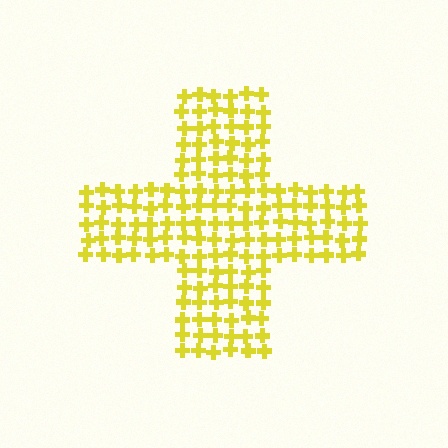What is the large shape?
The large shape is a cross.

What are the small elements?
The small elements are crosses.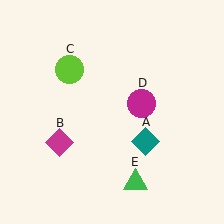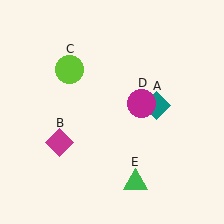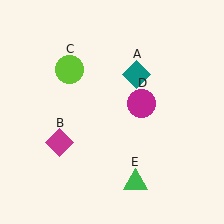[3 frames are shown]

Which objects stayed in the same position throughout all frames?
Magenta diamond (object B) and lime circle (object C) and magenta circle (object D) and green triangle (object E) remained stationary.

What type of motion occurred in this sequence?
The teal diamond (object A) rotated counterclockwise around the center of the scene.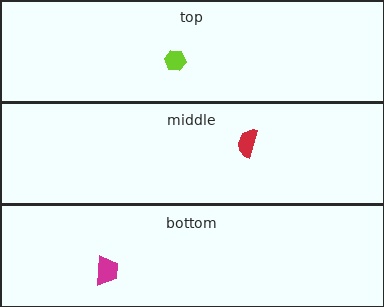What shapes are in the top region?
The lime hexagon.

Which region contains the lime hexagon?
The top region.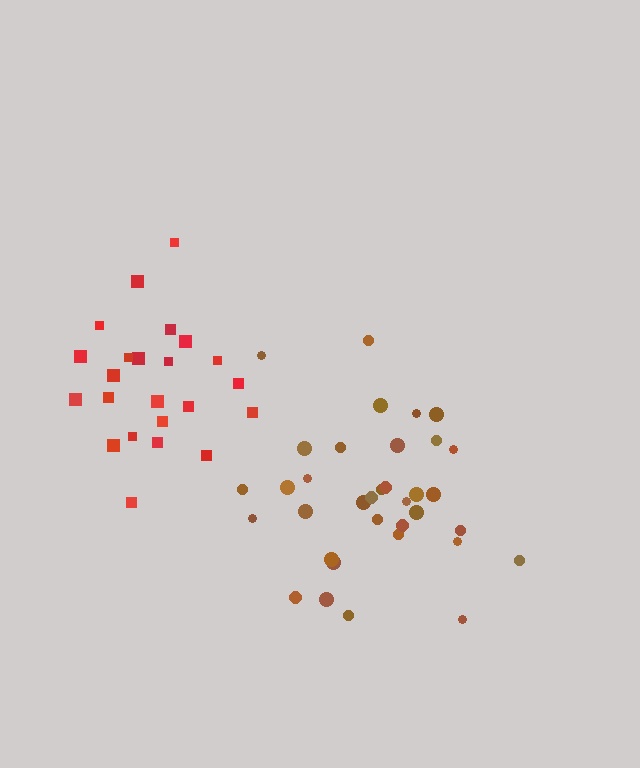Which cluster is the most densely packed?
Red.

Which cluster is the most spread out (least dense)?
Brown.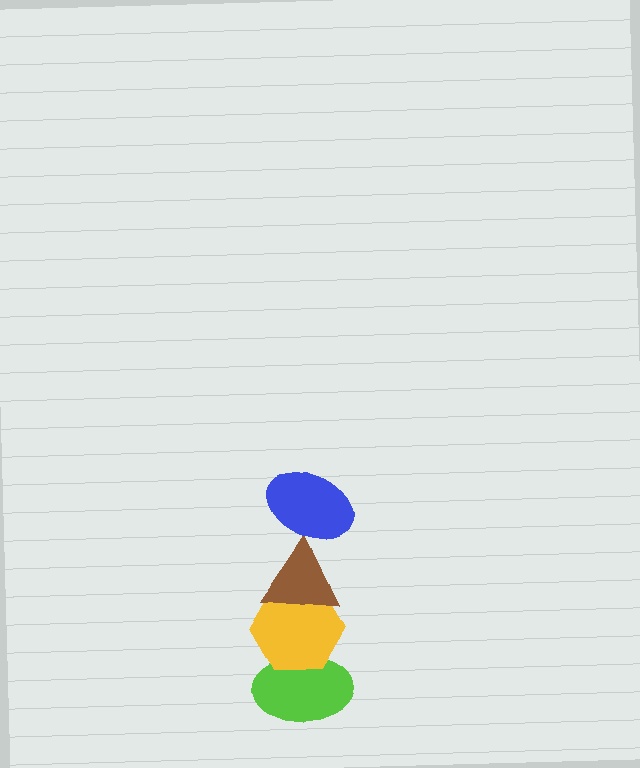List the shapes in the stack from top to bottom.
From top to bottom: the blue ellipse, the brown triangle, the yellow hexagon, the lime ellipse.